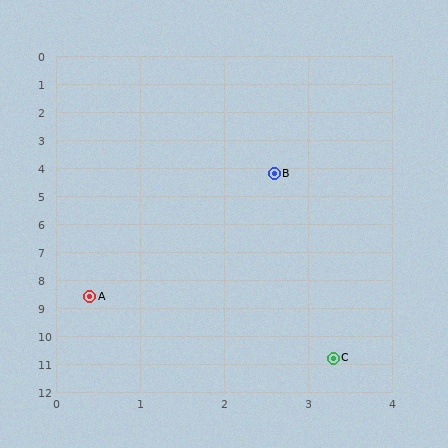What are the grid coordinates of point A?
Point A is at approximately (0.4, 8.6).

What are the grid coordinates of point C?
Point C is at approximately (3.3, 10.8).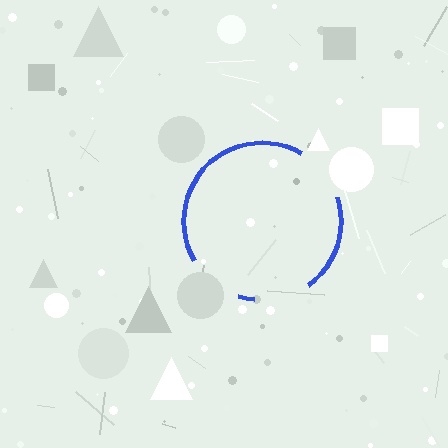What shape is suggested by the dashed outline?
The dashed outline suggests a circle.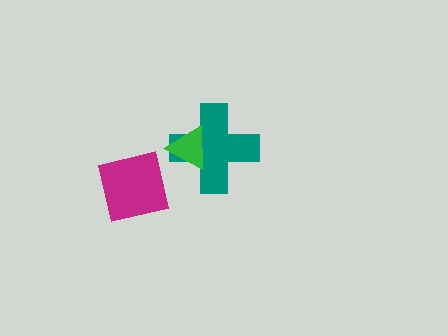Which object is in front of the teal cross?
The green triangle is in front of the teal cross.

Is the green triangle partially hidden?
No, no other shape covers it.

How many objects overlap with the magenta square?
0 objects overlap with the magenta square.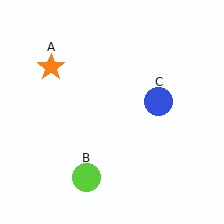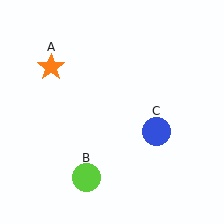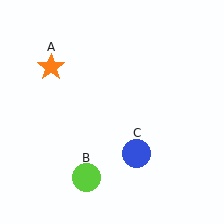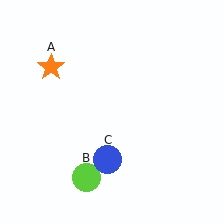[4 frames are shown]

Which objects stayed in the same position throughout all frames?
Orange star (object A) and lime circle (object B) remained stationary.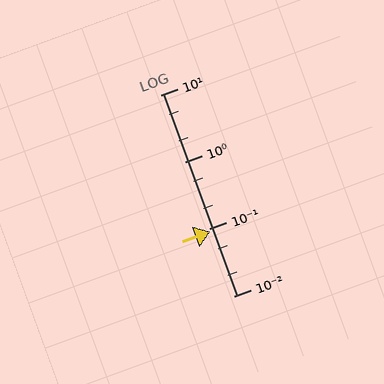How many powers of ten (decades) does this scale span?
The scale spans 3 decades, from 0.01 to 10.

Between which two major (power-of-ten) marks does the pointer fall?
The pointer is between 0.01 and 0.1.